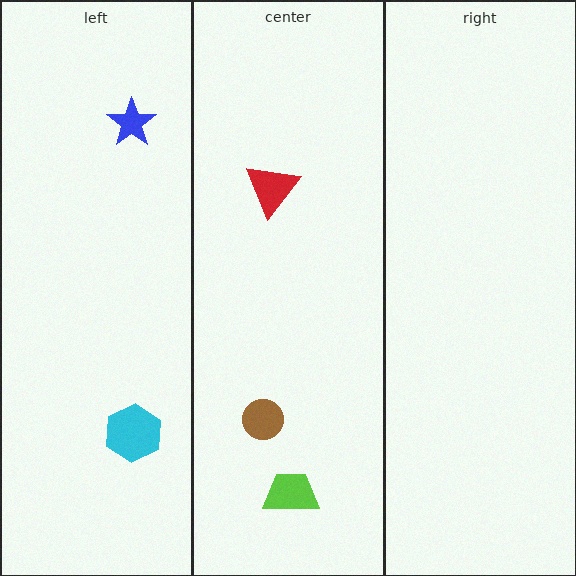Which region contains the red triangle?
The center region.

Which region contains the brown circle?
The center region.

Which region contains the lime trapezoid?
The center region.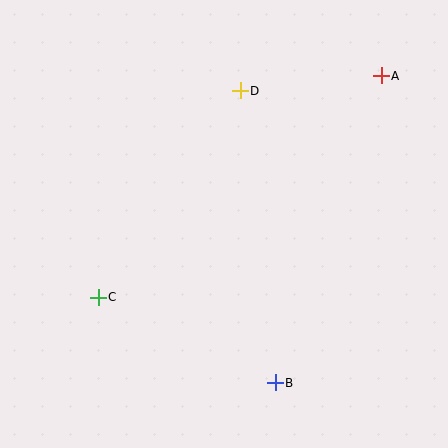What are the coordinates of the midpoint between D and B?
The midpoint between D and B is at (258, 237).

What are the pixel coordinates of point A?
Point A is at (381, 76).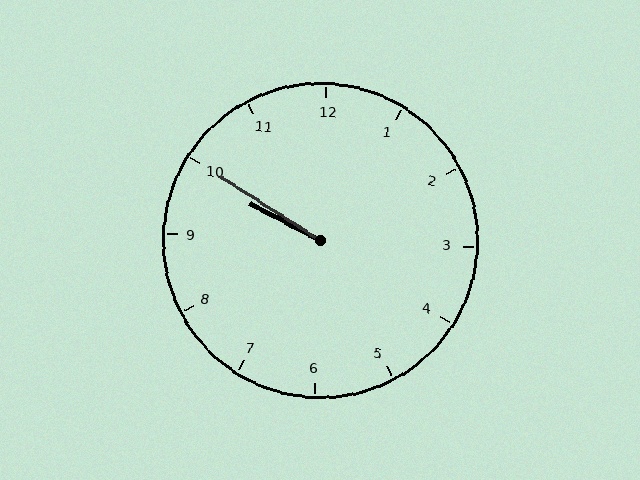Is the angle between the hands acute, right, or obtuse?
It is acute.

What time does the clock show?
9:50.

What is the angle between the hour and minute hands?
Approximately 5 degrees.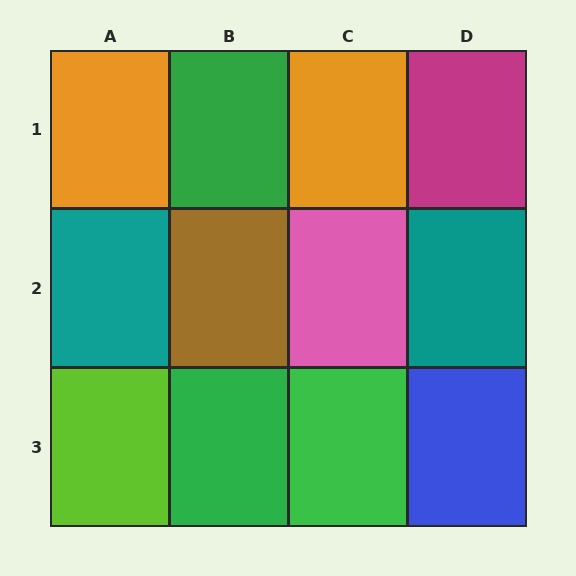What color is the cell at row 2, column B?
Brown.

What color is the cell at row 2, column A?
Teal.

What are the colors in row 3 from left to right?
Lime, green, green, blue.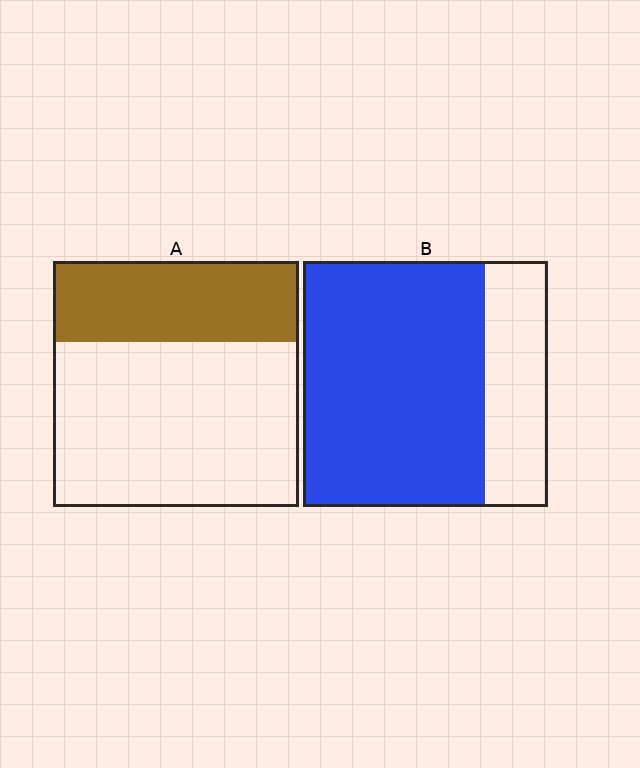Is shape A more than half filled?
No.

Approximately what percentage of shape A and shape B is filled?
A is approximately 35% and B is approximately 75%.